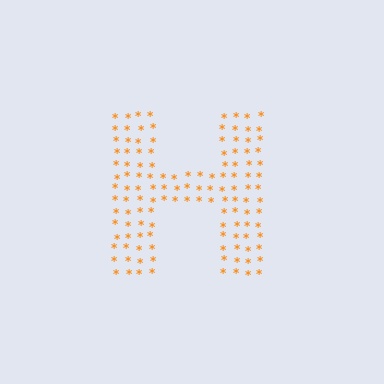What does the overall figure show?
The overall figure shows the letter H.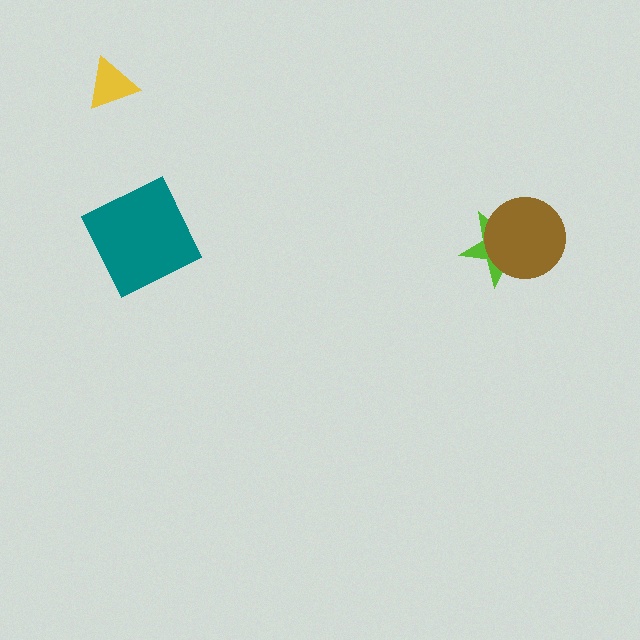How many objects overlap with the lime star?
1 object overlaps with the lime star.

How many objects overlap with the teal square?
0 objects overlap with the teal square.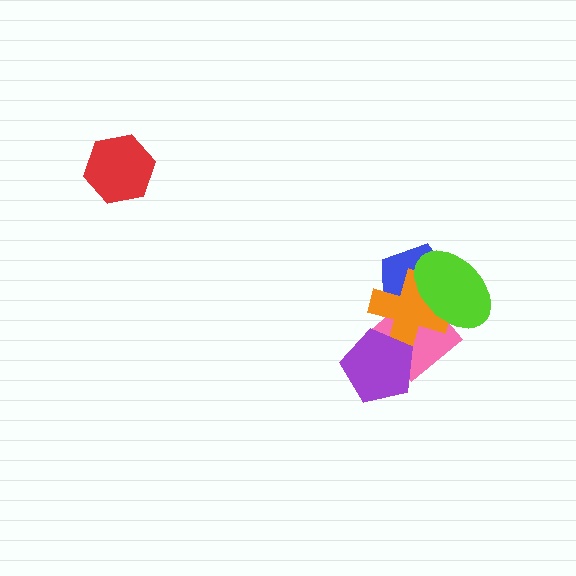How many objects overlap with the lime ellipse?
3 objects overlap with the lime ellipse.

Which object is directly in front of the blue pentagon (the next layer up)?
The pink diamond is directly in front of the blue pentagon.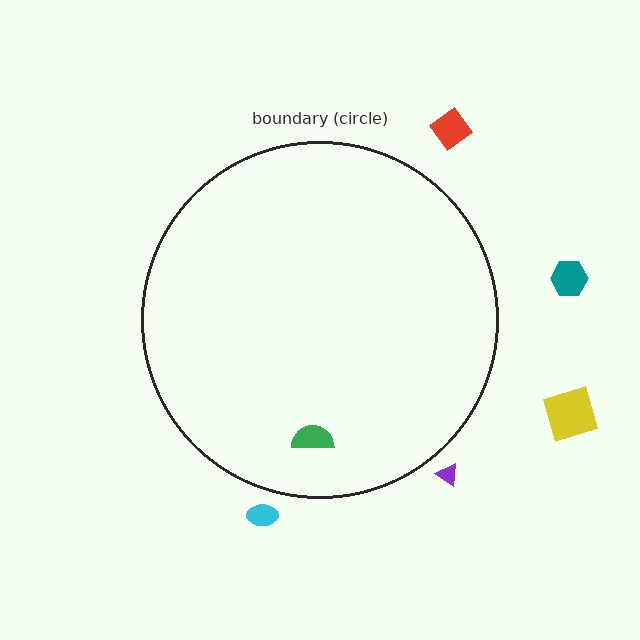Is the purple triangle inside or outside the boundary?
Outside.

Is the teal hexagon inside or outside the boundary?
Outside.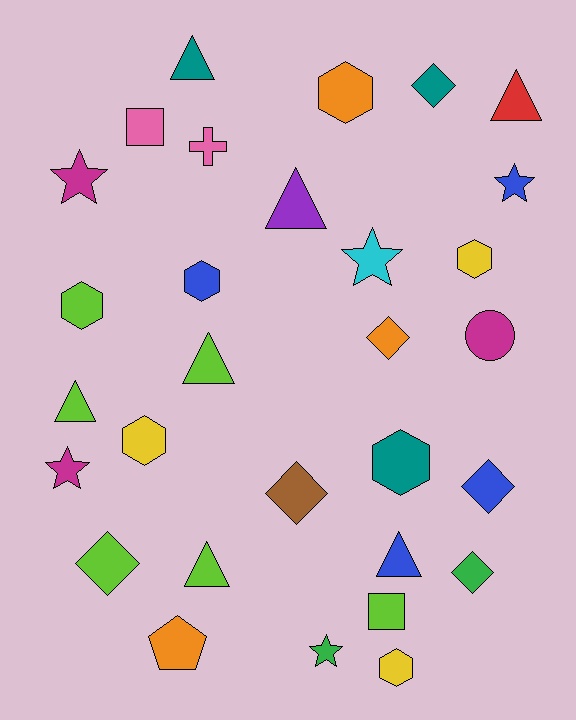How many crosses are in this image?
There is 1 cross.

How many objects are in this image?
There are 30 objects.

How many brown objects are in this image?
There is 1 brown object.